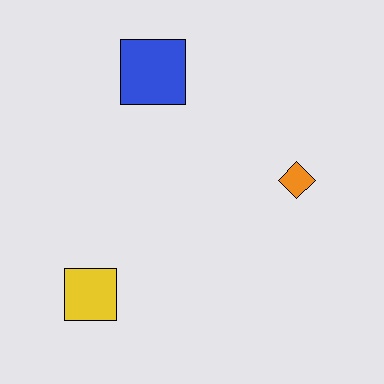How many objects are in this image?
There are 3 objects.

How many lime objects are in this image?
There are no lime objects.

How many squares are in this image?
There are 2 squares.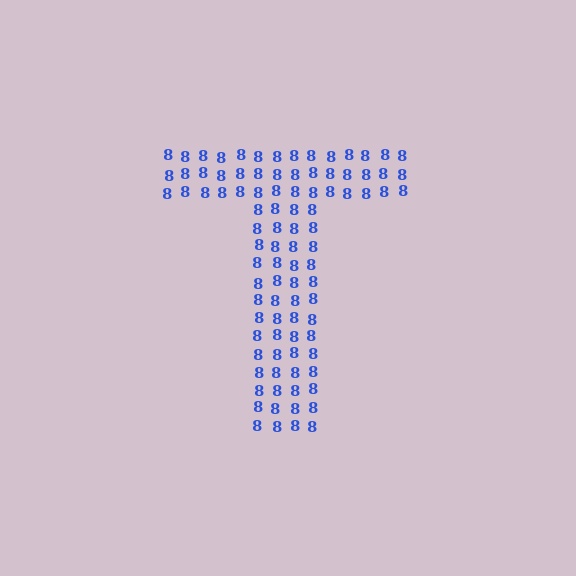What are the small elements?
The small elements are digit 8's.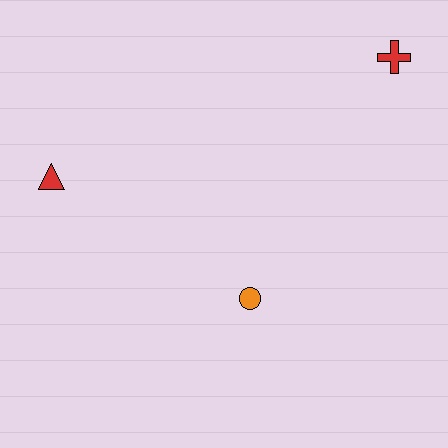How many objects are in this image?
There are 3 objects.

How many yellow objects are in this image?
There are no yellow objects.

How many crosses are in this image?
There is 1 cross.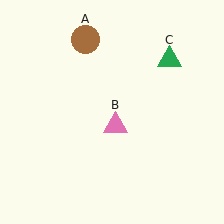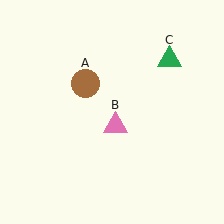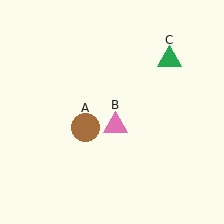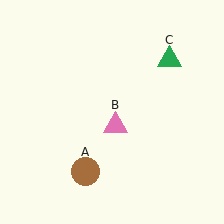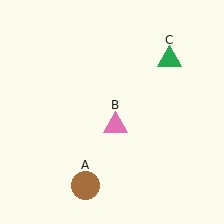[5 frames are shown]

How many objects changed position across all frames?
1 object changed position: brown circle (object A).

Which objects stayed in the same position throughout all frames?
Pink triangle (object B) and green triangle (object C) remained stationary.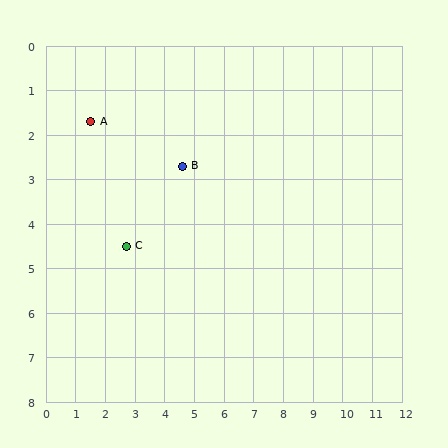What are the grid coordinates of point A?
Point A is at approximately (1.5, 1.7).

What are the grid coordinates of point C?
Point C is at approximately (2.7, 4.5).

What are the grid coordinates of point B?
Point B is at approximately (4.6, 2.7).